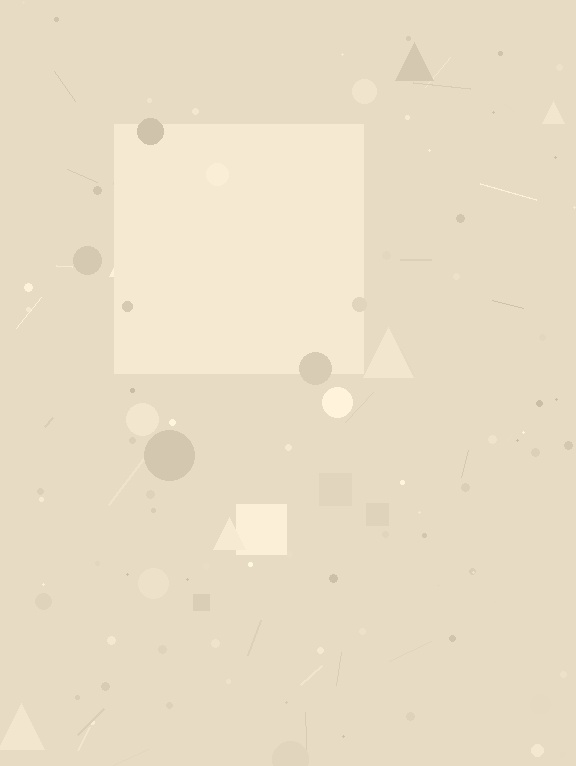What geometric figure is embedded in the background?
A square is embedded in the background.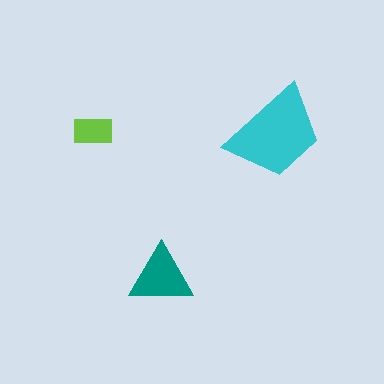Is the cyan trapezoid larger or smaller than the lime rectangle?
Larger.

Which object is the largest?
The cyan trapezoid.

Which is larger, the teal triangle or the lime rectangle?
The teal triangle.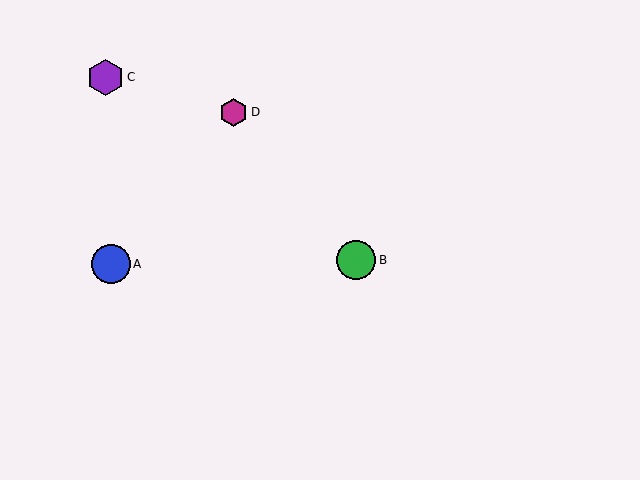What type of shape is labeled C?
Shape C is a purple hexagon.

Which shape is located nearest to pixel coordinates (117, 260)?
The blue circle (labeled A) at (111, 264) is nearest to that location.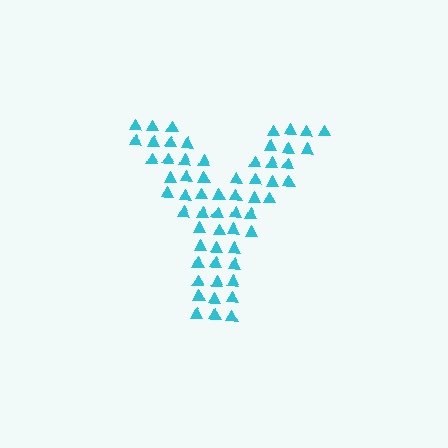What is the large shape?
The large shape is the letter Y.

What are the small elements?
The small elements are triangles.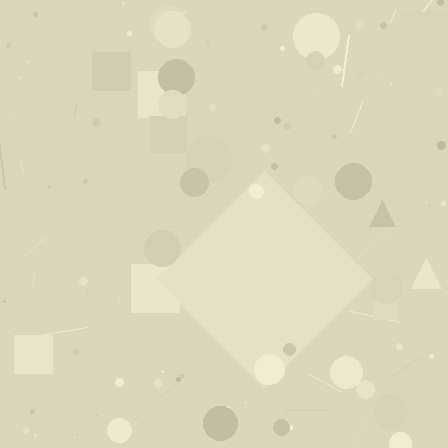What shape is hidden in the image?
A diamond is hidden in the image.